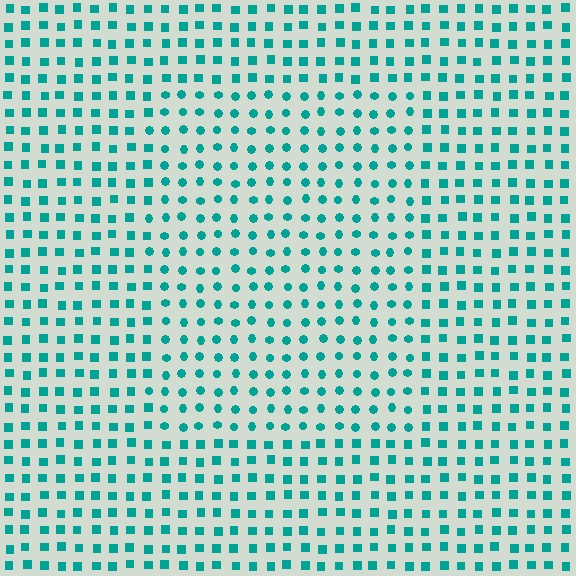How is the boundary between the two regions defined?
The boundary is defined by a change in element shape: circles inside vs. squares outside. All elements share the same color and spacing.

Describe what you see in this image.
The image is filled with small teal elements arranged in a uniform grid. A rectangle-shaped region contains circles, while the surrounding area contains squares. The boundary is defined purely by the change in element shape.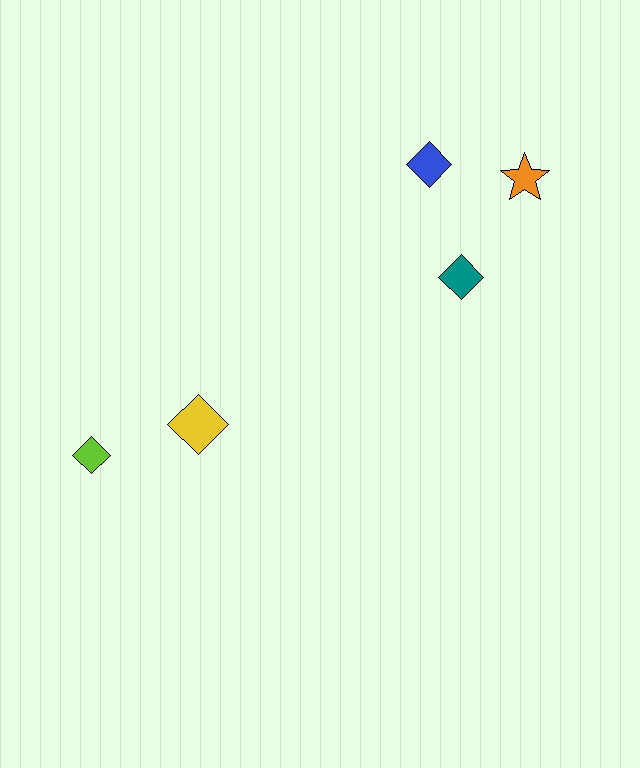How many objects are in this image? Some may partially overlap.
There are 5 objects.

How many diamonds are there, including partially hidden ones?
There are 4 diamonds.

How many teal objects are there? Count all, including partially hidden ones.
There is 1 teal object.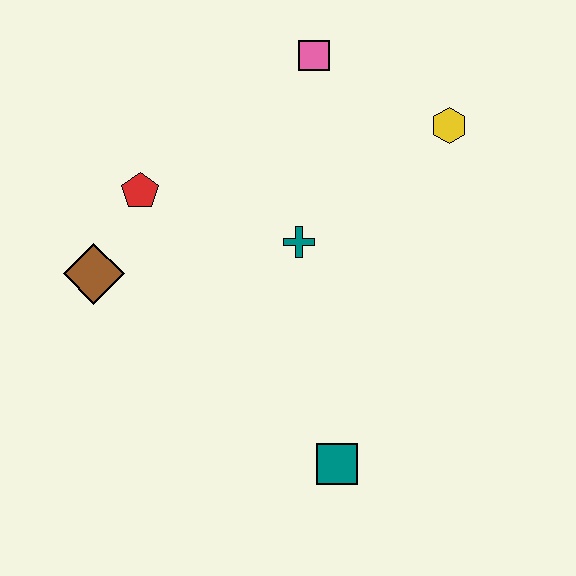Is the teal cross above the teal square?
Yes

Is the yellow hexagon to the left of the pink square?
No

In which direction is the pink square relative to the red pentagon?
The pink square is to the right of the red pentagon.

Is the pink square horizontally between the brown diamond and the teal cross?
No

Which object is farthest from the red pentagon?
The teal square is farthest from the red pentagon.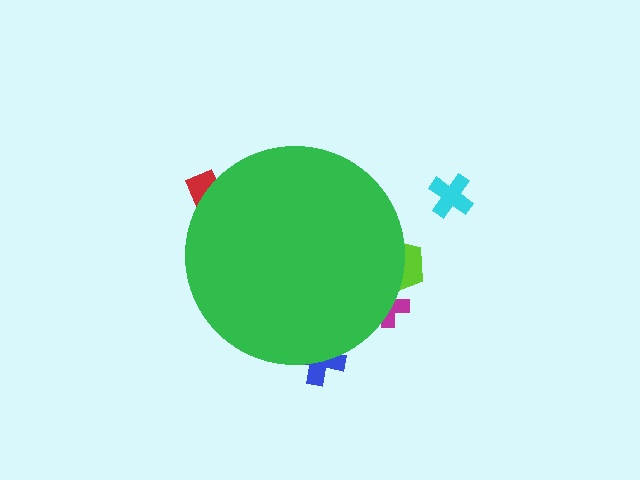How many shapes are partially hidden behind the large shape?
4 shapes are partially hidden.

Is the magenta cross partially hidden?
Yes, the magenta cross is partially hidden behind the green circle.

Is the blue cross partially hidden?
Yes, the blue cross is partially hidden behind the green circle.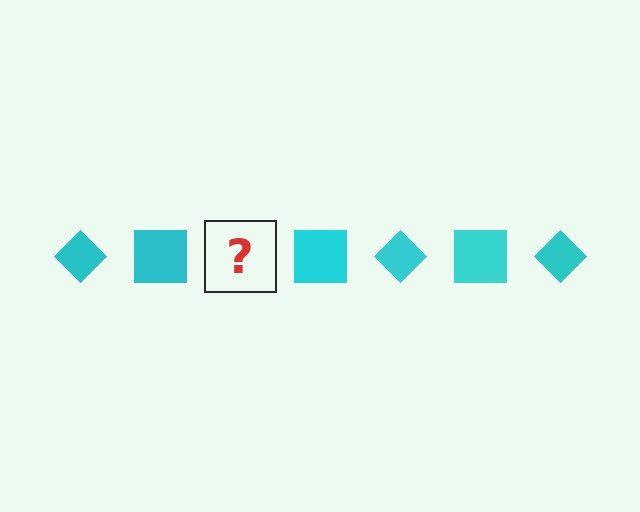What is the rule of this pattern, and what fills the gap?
The rule is that the pattern cycles through diamond, square shapes in cyan. The gap should be filled with a cyan diamond.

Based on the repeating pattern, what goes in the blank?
The blank should be a cyan diamond.